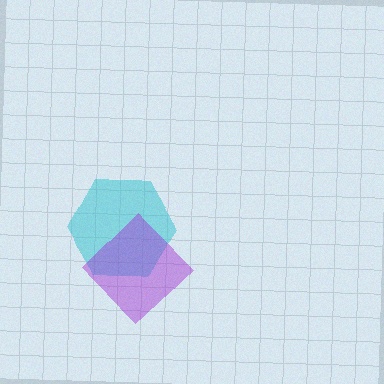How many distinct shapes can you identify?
There are 2 distinct shapes: a cyan hexagon, a purple diamond.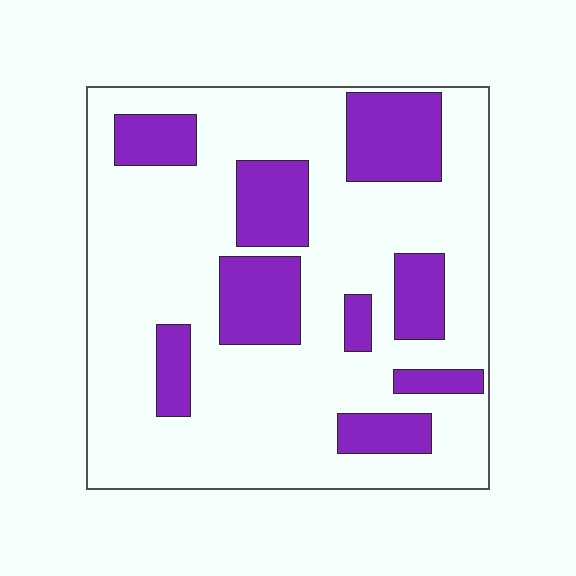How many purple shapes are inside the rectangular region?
9.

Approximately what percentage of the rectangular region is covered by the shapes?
Approximately 25%.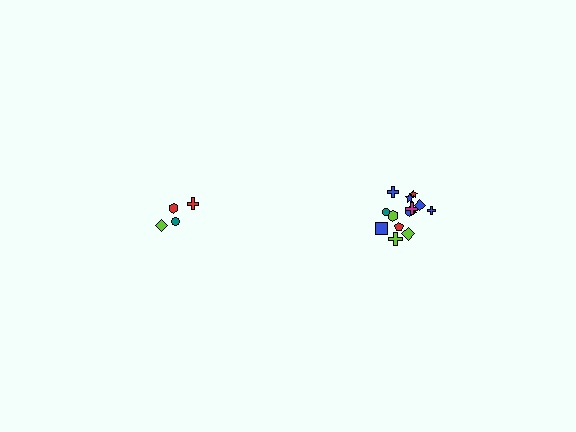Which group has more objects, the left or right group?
The right group.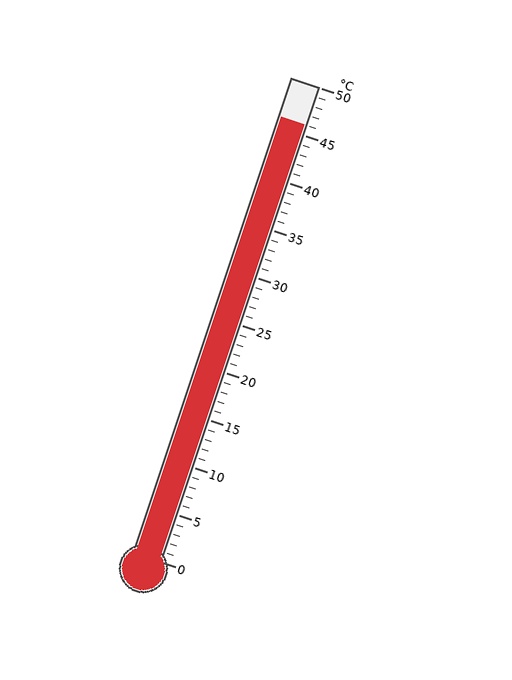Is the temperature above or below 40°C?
The temperature is above 40°C.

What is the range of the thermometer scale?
The thermometer scale ranges from 0°C to 50°C.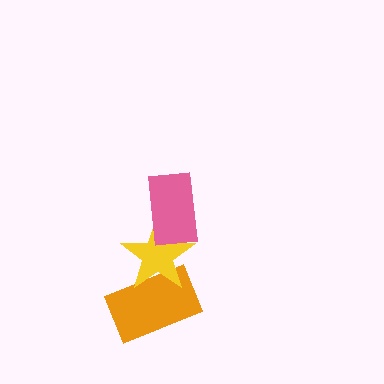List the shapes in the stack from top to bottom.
From top to bottom: the pink rectangle, the yellow star, the orange rectangle.